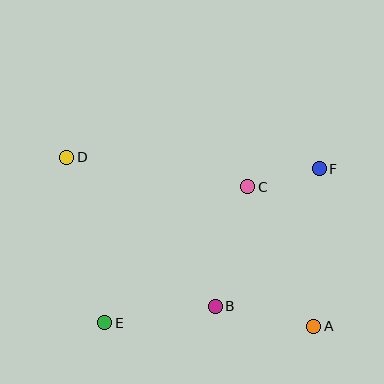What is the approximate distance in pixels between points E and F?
The distance between E and F is approximately 264 pixels.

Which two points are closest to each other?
Points C and F are closest to each other.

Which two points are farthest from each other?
Points A and D are farthest from each other.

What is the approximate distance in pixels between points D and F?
The distance between D and F is approximately 253 pixels.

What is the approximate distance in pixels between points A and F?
The distance between A and F is approximately 157 pixels.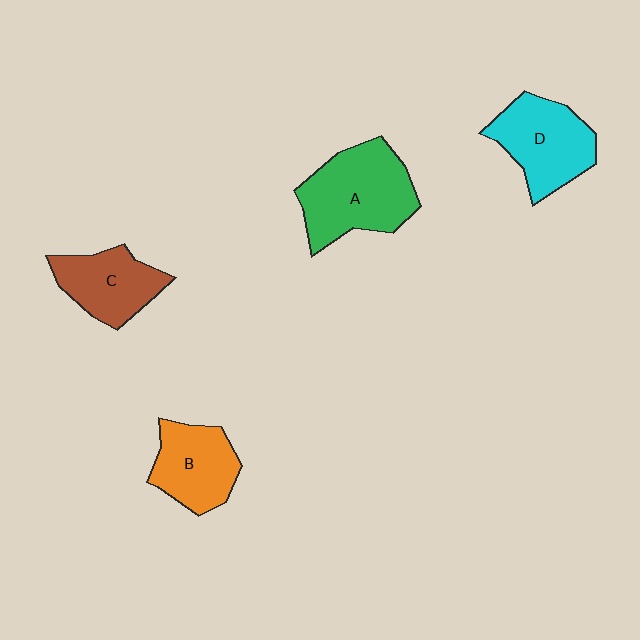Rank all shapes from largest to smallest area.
From largest to smallest: A (green), D (cyan), B (orange), C (brown).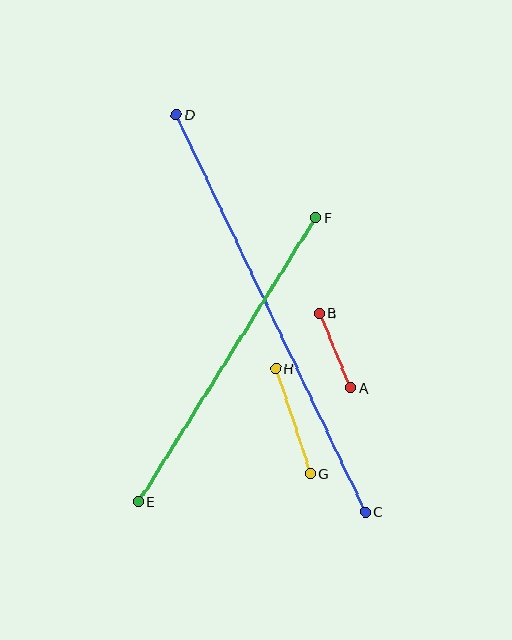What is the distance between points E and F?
The distance is approximately 335 pixels.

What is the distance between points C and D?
The distance is approximately 440 pixels.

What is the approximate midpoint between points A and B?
The midpoint is at approximately (335, 350) pixels.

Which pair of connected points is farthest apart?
Points C and D are farthest apart.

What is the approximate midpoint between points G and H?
The midpoint is at approximately (293, 421) pixels.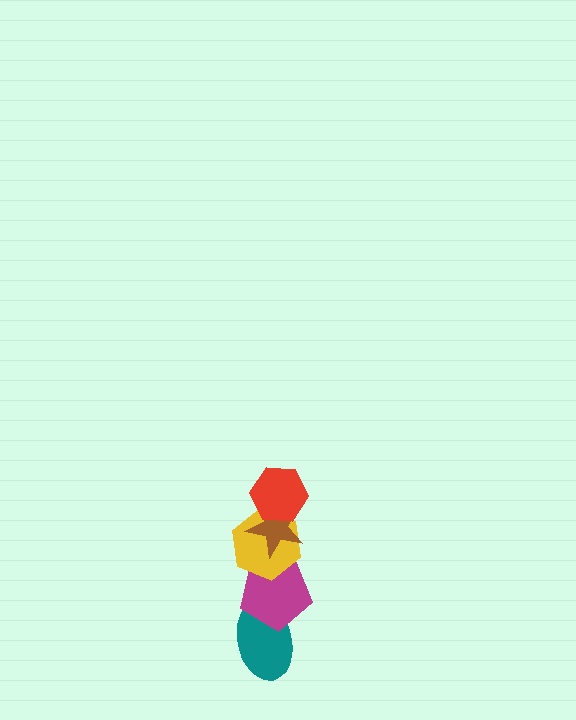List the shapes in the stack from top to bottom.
From top to bottom: the red hexagon, the brown star, the yellow hexagon, the magenta pentagon, the teal ellipse.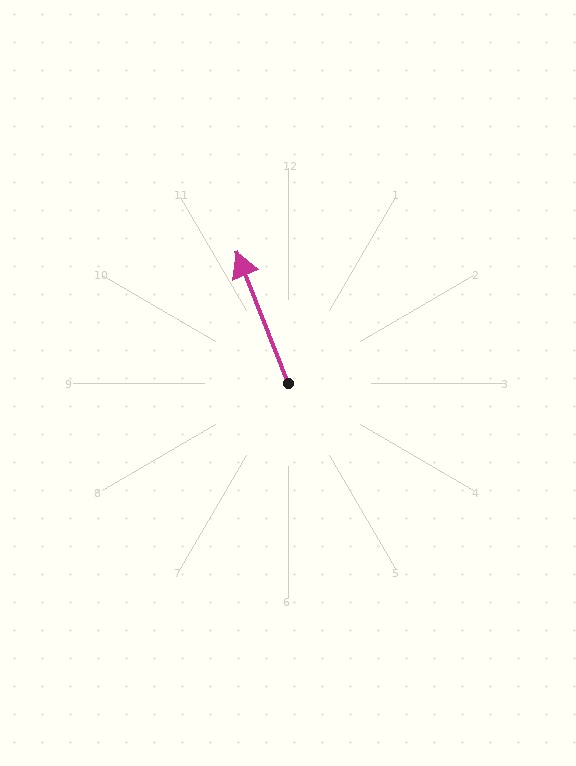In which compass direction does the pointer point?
North.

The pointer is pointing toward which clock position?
Roughly 11 o'clock.